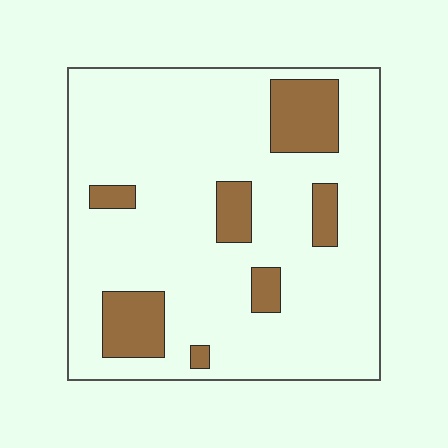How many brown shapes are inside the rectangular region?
7.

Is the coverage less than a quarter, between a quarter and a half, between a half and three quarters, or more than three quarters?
Less than a quarter.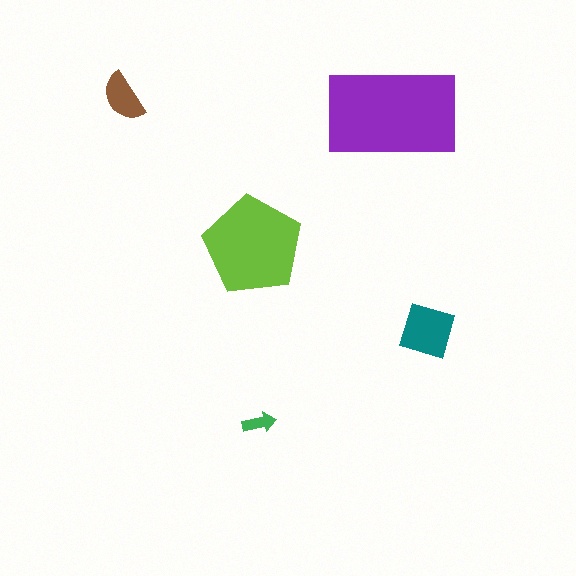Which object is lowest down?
The green arrow is bottommost.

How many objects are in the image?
There are 5 objects in the image.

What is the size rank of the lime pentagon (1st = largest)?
2nd.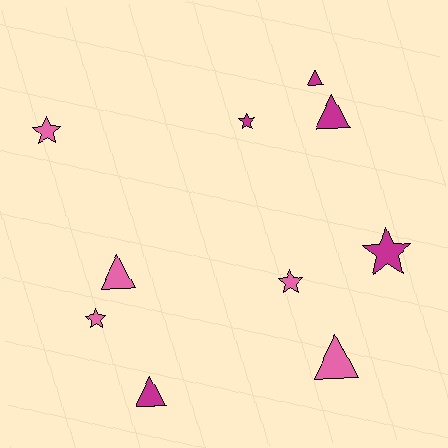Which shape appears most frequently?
Star, with 5 objects.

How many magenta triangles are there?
There are 3 magenta triangles.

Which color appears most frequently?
Magenta, with 5 objects.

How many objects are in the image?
There are 10 objects.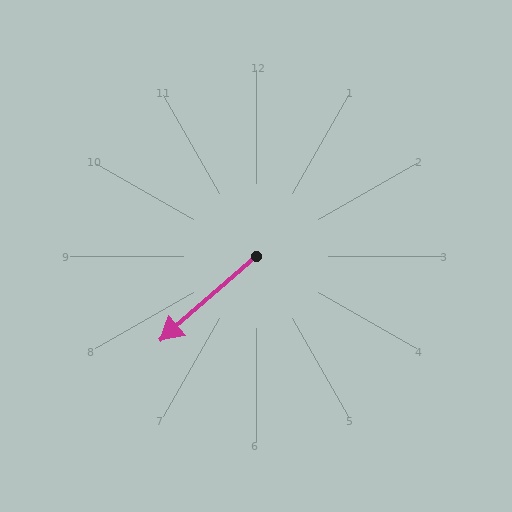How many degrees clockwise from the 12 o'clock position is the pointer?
Approximately 229 degrees.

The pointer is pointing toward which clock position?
Roughly 8 o'clock.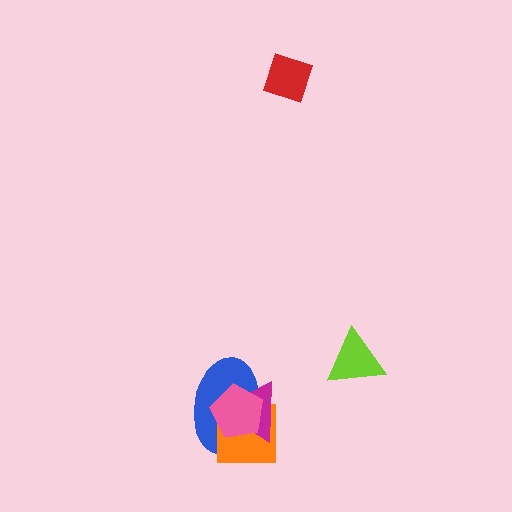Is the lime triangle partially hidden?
No, no other shape covers it.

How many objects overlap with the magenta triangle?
3 objects overlap with the magenta triangle.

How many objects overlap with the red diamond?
0 objects overlap with the red diamond.